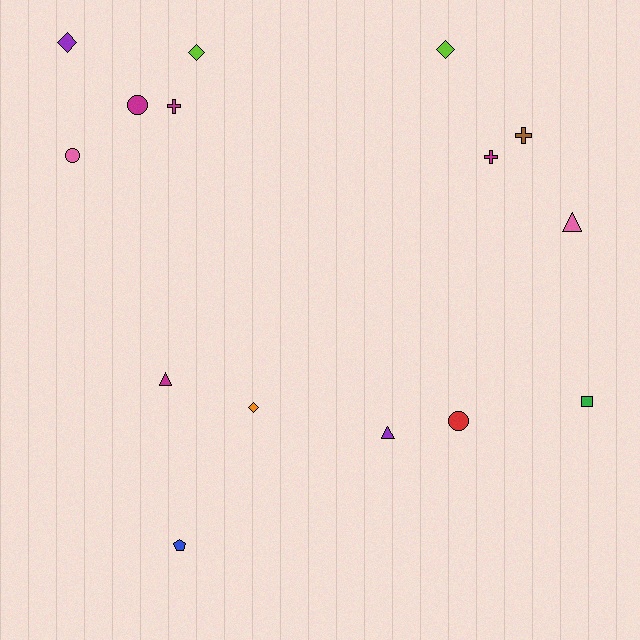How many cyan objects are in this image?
There are no cyan objects.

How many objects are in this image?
There are 15 objects.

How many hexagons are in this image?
There are no hexagons.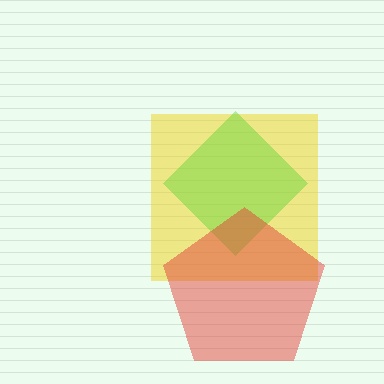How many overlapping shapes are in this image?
There are 3 overlapping shapes in the image.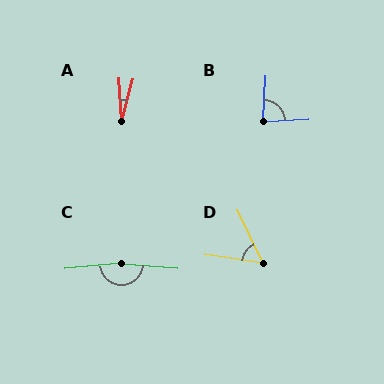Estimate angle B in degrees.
Approximately 83 degrees.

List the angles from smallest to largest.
A (19°), D (56°), B (83°), C (169°).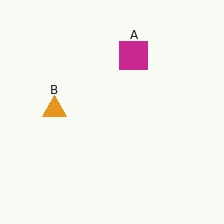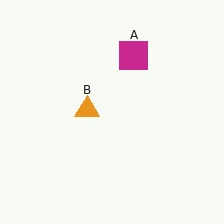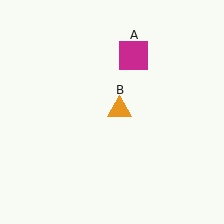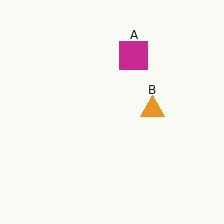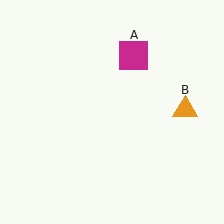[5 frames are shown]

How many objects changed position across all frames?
1 object changed position: orange triangle (object B).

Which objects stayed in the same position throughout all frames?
Magenta square (object A) remained stationary.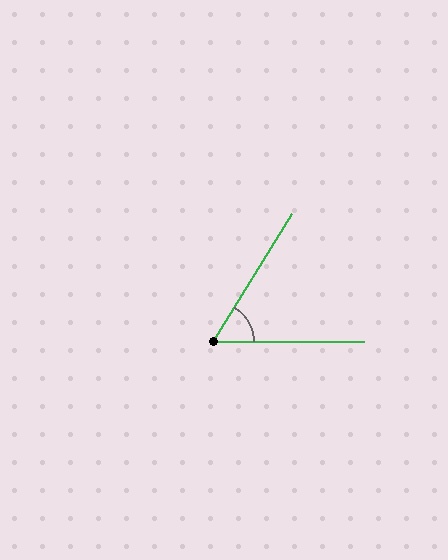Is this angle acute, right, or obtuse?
It is acute.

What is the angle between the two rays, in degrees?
Approximately 58 degrees.